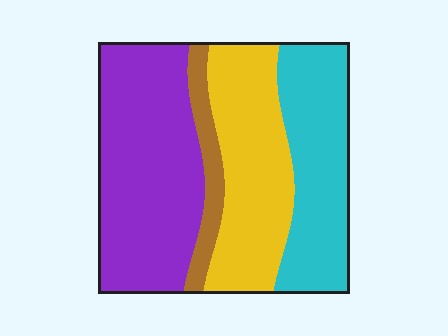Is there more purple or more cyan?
Purple.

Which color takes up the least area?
Brown, at roughly 10%.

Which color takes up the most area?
Purple, at roughly 40%.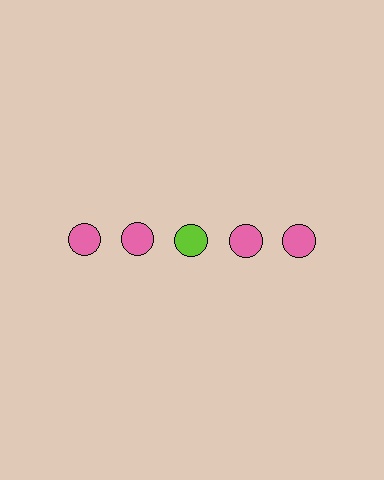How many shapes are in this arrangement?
There are 5 shapes arranged in a grid pattern.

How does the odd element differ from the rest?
It has a different color: lime instead of pink.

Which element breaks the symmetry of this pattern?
The lime circle in the top row, center column breaks the symmetry. All other shapes are pink circles.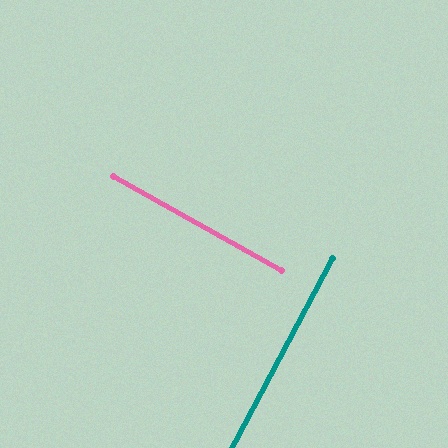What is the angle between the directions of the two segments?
Approximately 89 degrees.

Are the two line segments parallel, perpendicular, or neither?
Perpendicular — they meet at approximately 89°.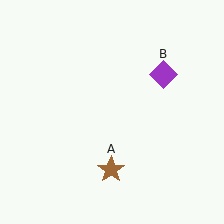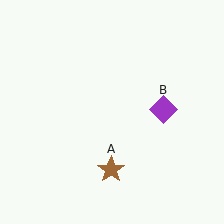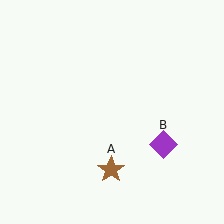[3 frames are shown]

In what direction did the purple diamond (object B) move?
The purple diamond (object B) moved down.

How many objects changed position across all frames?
1 object changed position: purple diamond (object B).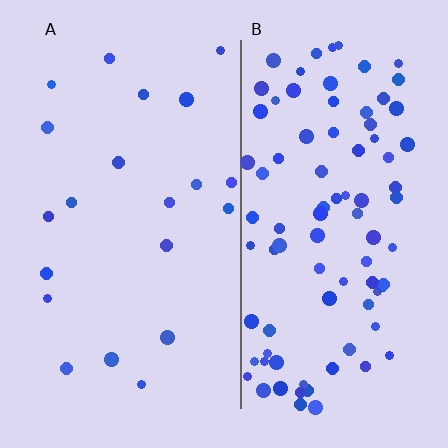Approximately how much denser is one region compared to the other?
Approximately 4.4× — region B over region A.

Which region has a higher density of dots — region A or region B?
B (the right).